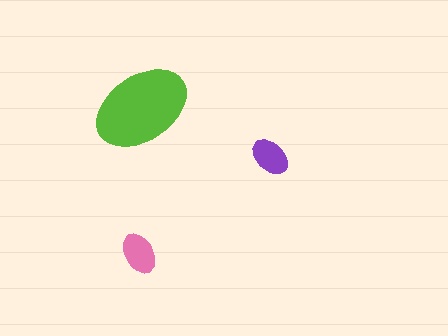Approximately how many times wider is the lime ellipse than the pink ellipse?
About 2.5 times wider.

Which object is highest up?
The lime ellipse is topmost.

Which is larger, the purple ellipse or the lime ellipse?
The lime one.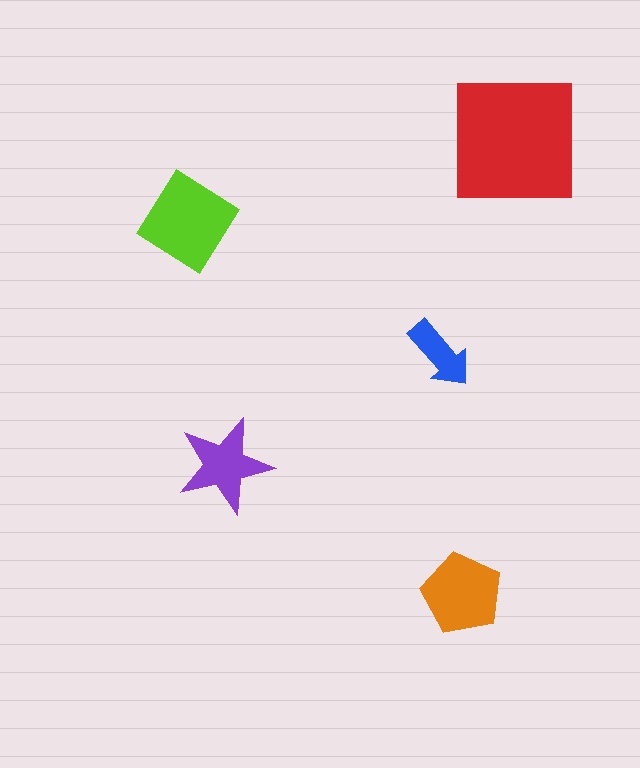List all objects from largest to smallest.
The red square, the lime diamond, the orange pentagon, the purple star, the blue arrow.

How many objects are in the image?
There are 5 objects in the image.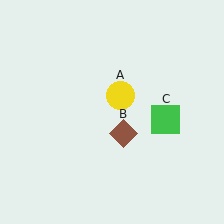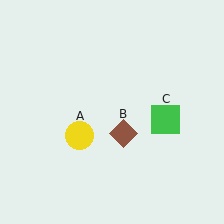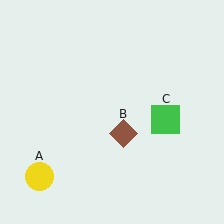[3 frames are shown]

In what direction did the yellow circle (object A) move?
The yellow circle (object A) moved down and to the left.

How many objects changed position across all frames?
1 object changed position: yellow circle (object A).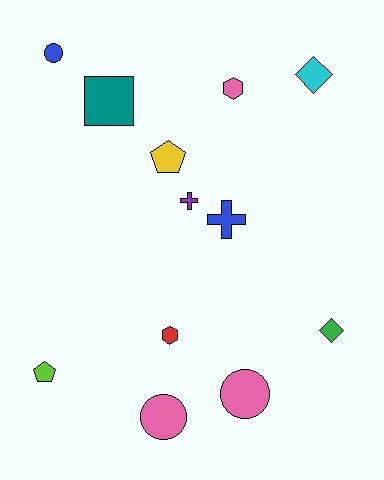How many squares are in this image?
There is 1 square.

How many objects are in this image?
There are 12 objects.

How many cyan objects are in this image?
There is 1 cyan object.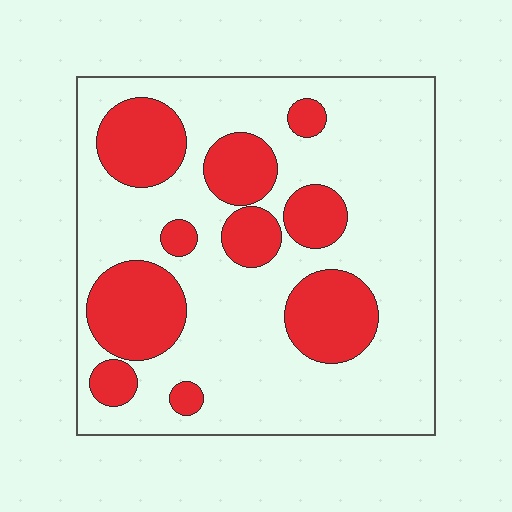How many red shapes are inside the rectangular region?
10.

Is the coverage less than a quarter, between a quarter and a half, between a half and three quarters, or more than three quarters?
Between a quarter and a half.